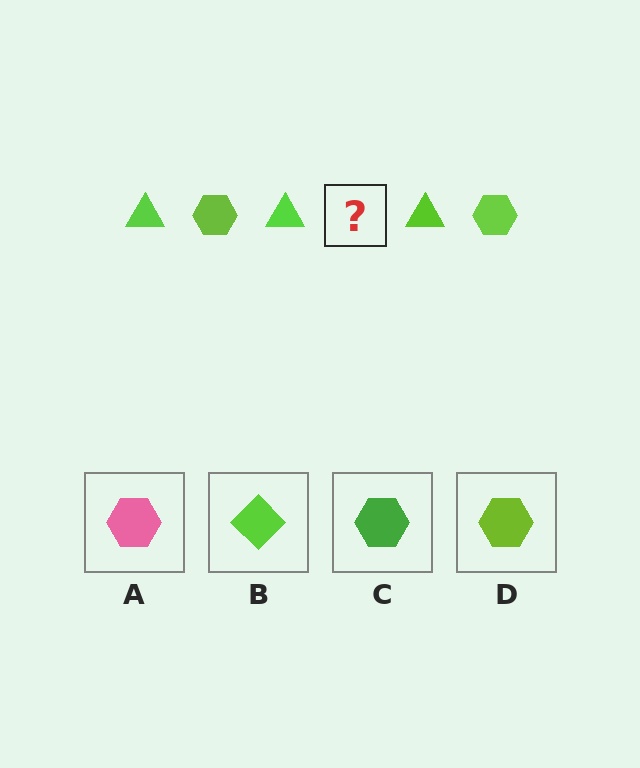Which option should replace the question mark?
Option D.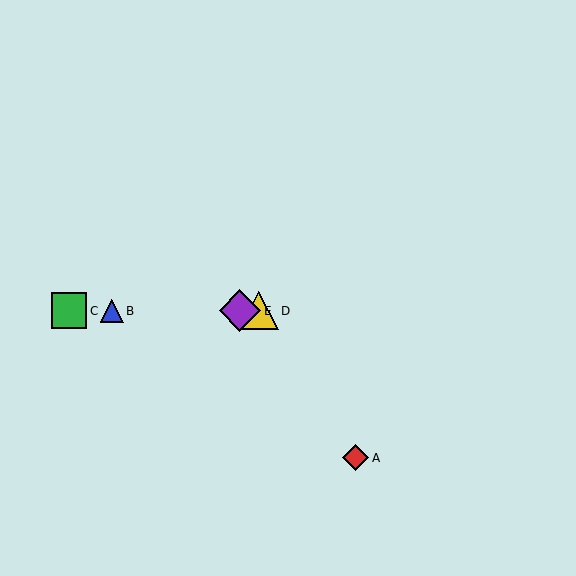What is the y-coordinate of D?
Object D is at y≈311.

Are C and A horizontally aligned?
No, C is at y≈311 and A is at y≈458.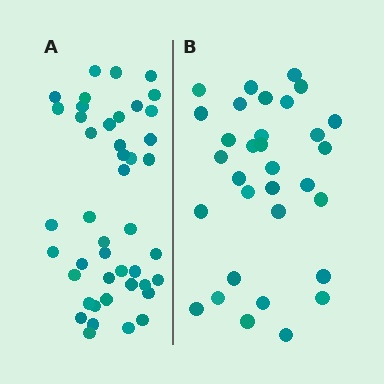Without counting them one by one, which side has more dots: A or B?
Region A (the left region) has more dots.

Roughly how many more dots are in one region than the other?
Region A has roughly 12 or so more dots than region B.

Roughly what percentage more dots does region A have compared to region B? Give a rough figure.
About 40% more.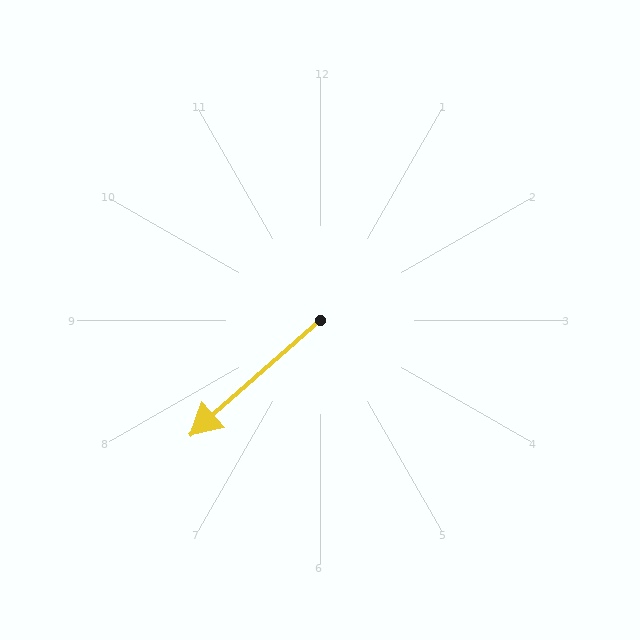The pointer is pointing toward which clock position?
Roughly 8 o'clock.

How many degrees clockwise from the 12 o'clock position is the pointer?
Approximately 228 degrees.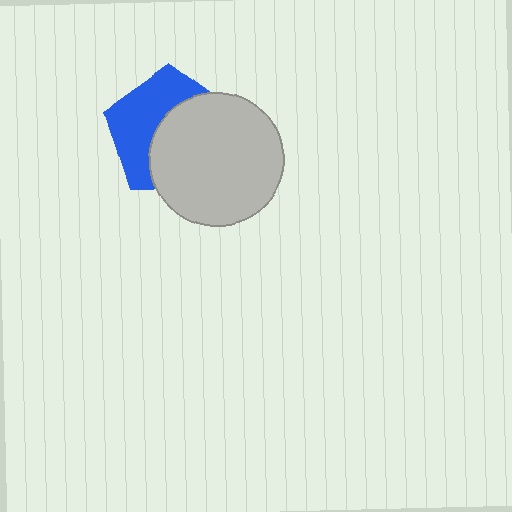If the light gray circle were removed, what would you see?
You would see the complete blue pentagon.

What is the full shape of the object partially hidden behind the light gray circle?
The partially hidden object is a blue pentagon.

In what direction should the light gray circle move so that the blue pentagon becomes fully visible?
The light gray circle should move toward the lower-right. That is the shortest direction to clear the overlap and leave the blue pentagon fully visible.